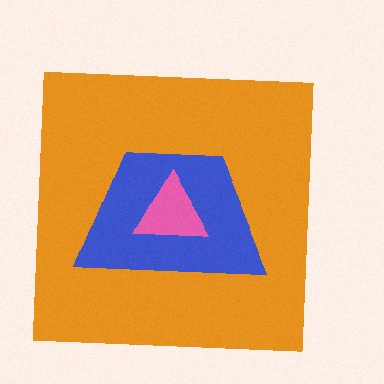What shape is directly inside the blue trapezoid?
The pink triangle.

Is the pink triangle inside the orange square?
Yes.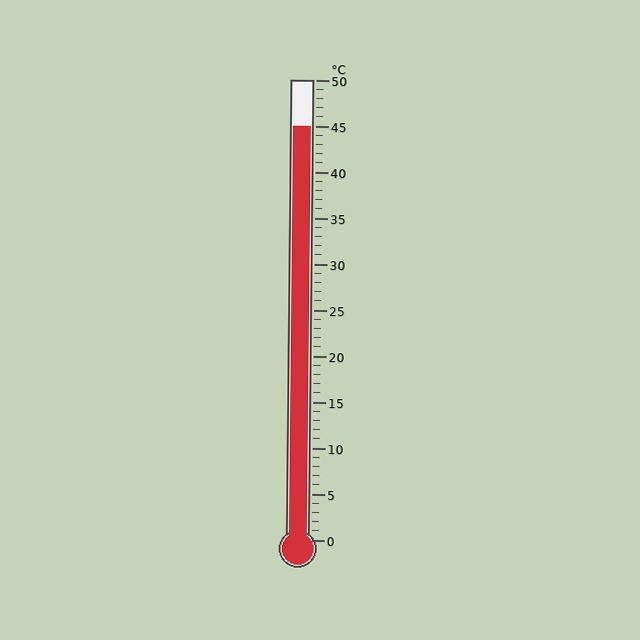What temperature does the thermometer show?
The thermometer shows approximately 45°C.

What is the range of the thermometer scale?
The thermometer scale ranges from 0°C to 50°C.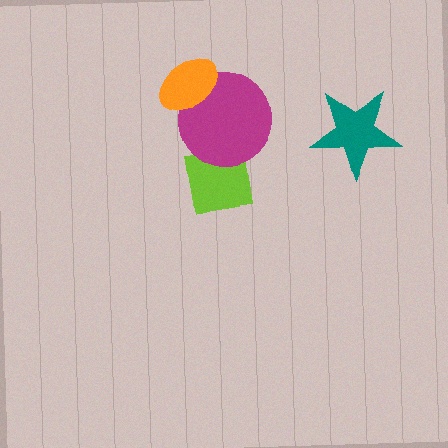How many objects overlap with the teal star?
0 objects overlap with the teal star.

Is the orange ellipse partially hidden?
No, no other shape covers it.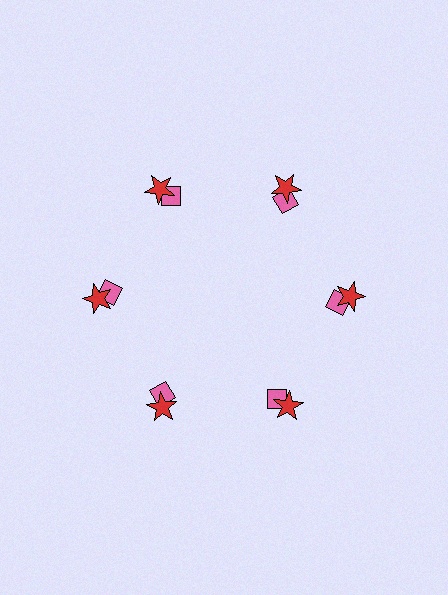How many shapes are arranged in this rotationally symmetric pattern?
There are 12 shapes, arranged in 6 groups of 2.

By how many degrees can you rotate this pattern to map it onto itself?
The pattern maps onto itself every 60 degrees of rotation.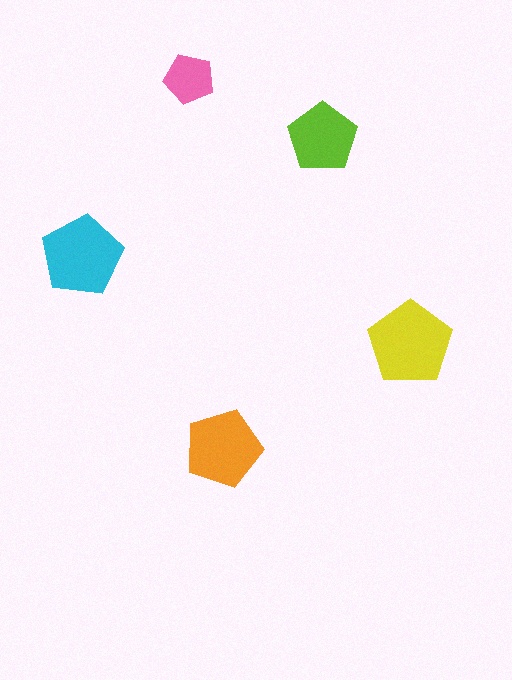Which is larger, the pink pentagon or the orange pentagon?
The orange one.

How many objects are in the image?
There are 5 objects in the image.